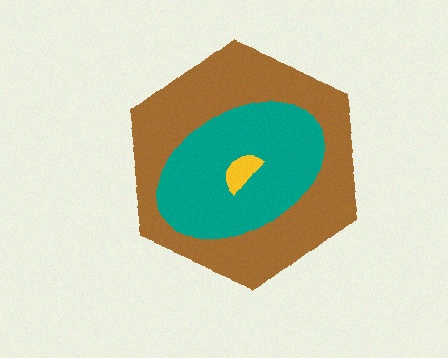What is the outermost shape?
The brown hexagon.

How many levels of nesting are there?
3.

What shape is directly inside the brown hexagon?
The teal ellipse.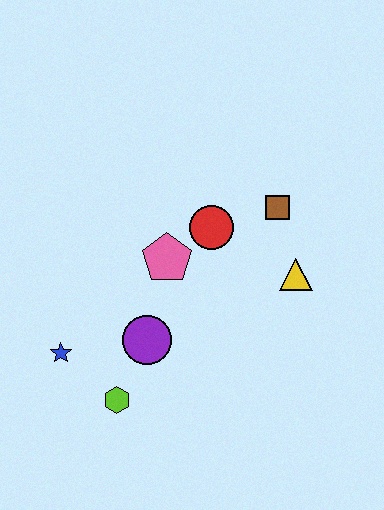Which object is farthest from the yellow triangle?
The blue star is farthest from the yellow triangle.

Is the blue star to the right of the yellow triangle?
No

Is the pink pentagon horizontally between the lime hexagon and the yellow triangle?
Yes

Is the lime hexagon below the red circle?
Yes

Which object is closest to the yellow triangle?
The brown square is closest to the yellow triangle.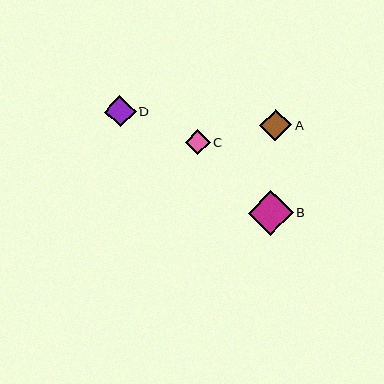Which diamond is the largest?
Diamond B is the largest with a size of approximately 45 pixels.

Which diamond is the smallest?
Diamond C is the smallest with a size of approximately 25 pixels.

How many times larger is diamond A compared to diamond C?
Diamond A is approximately 1.3 times the size of diamond C.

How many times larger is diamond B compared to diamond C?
Diamond B is approximately 1.8 times the size of diamond C.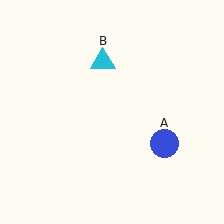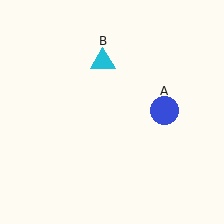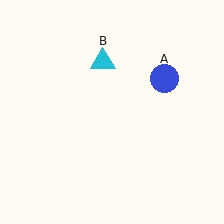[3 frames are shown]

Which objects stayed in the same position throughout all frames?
Cyan triangle (object B) remained stationary.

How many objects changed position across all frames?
1 object changed position: blue circle (object A).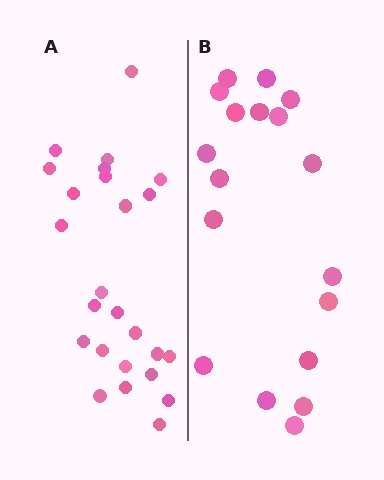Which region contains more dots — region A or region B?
Region A (the left region) has more dots.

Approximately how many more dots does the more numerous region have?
Region A has roughly 8 or so more dots than region B.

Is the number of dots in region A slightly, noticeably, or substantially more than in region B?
Region A has noticeably more, but not dramatically so. The ratio is roughly 1.4 to 1.